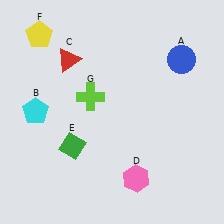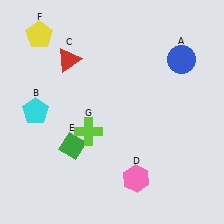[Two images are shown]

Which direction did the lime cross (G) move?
The lime cross (G) moved down.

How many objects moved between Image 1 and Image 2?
1 object moved between the two images.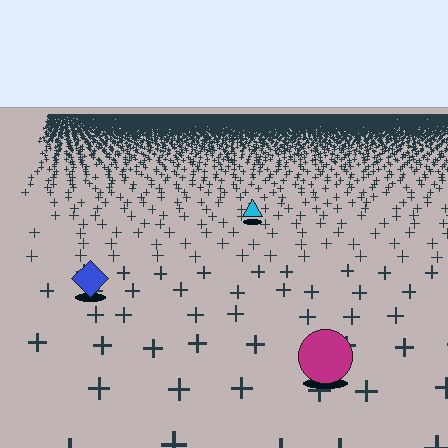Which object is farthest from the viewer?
The cyan triangle is farthest from the viewer. It appears smaller and the ground texture around it is denser.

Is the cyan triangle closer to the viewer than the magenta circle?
No. The magenta circle is closer — you can tell from the texture gradient: the ground texture is coarser near it.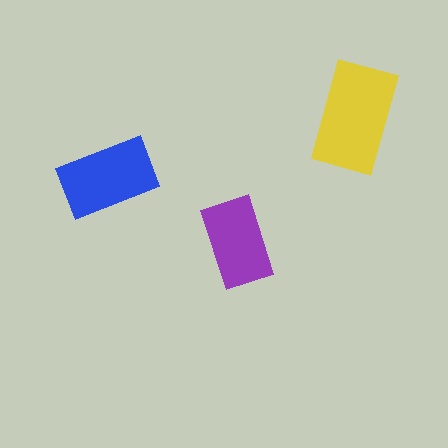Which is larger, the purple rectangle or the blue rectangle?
The blue one.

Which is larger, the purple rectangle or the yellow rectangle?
The yellow one.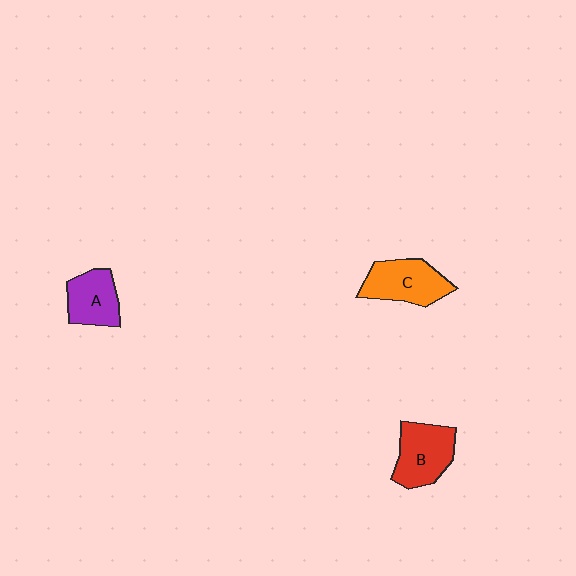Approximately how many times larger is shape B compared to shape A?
Approximately 1.2 times.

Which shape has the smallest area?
Shape A (purple).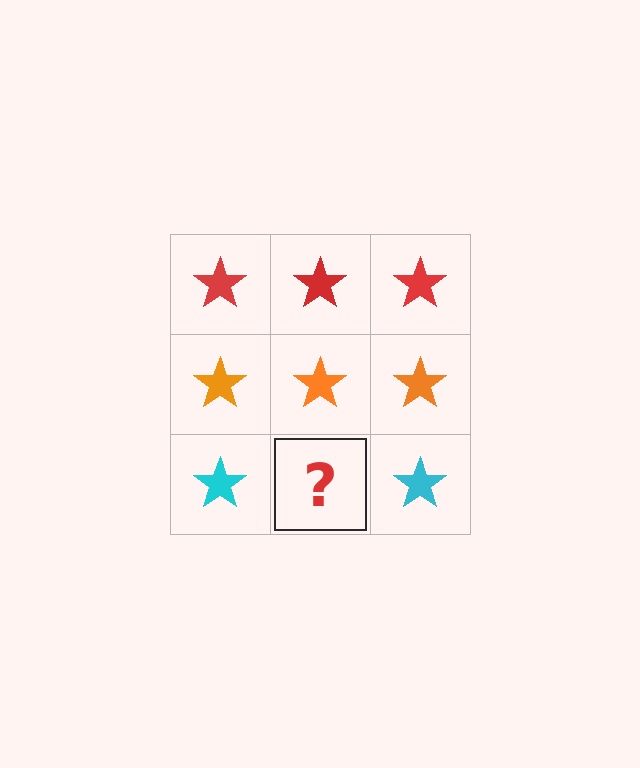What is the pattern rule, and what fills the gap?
The rule is that each row has a consistent color. The gap should be filled with a cyan star.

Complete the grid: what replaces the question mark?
The question mark should be replaced with a cyan star.